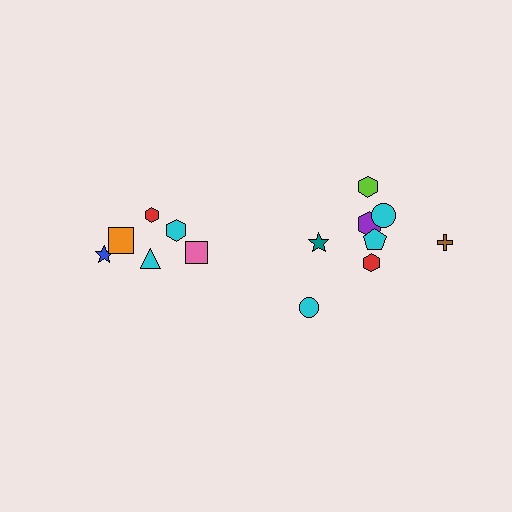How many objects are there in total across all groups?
There are 14 objects.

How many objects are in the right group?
There are 8 objects.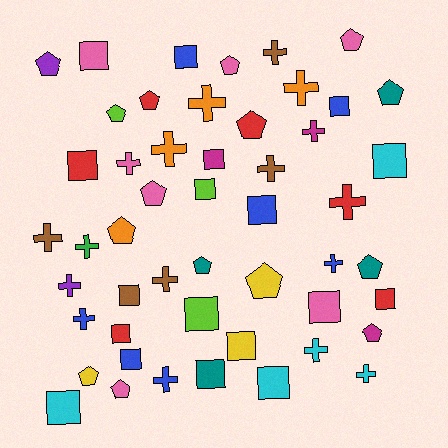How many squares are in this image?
There are 18 squares.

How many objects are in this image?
There are 50 objects.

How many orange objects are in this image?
There are 4 orange objects.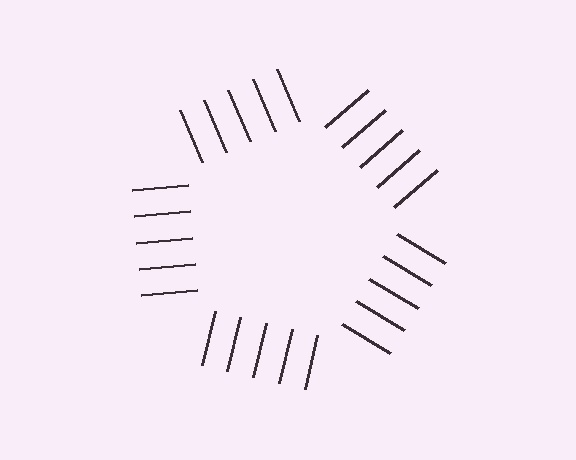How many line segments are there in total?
25 — 5 along each of the 5 edges.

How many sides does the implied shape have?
5 sides — the line-ends trace a pentagon.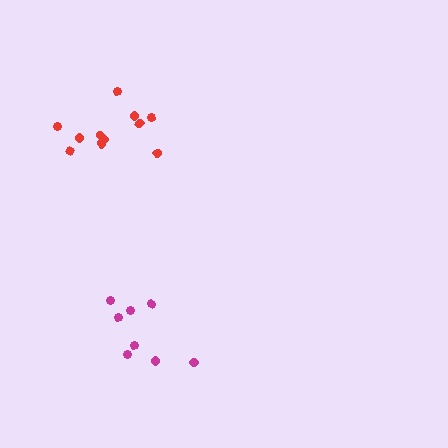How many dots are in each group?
Group 1: 8 dots, Group 2: 11 dots (19 total).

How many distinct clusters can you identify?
There are 2 distinct clusters.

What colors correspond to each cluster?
The clusters are colored: magenta, red.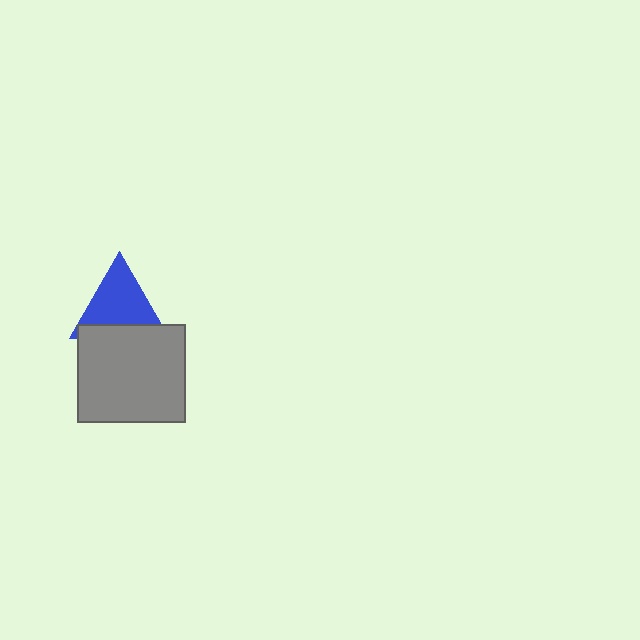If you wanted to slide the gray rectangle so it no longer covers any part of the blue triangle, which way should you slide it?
Slide it down — that is the most direct way to separate the two shapes.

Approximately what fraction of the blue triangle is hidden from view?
Roughly 31% of the blue triangle is hidden behind the gray rectangle.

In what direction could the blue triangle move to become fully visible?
The blue triangle could move up. That would shift it out from behind the gray rectangle entirely.